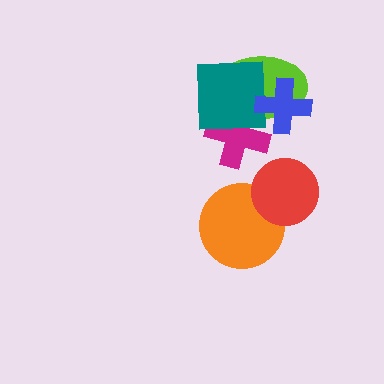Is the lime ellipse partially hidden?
Yes, it is partially covered by another shape.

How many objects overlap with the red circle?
1 object overlaps with the red circle.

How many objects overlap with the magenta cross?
3 objects overlap with the magenta cross.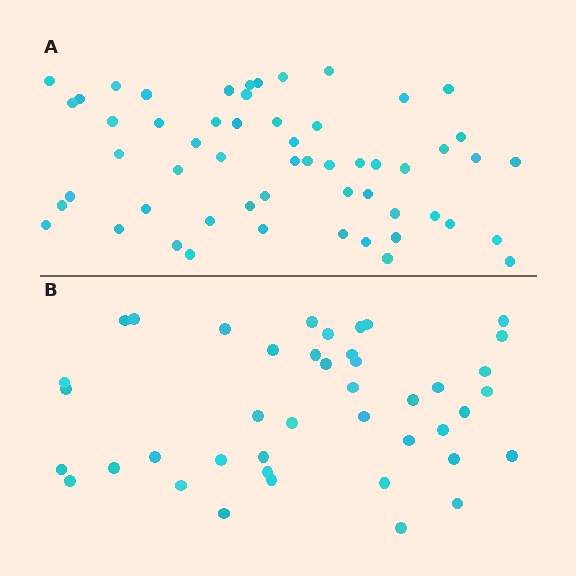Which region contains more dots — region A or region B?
Region A (the top region) has more dots.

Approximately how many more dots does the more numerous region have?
Region A has approximately 15 more dots than region B.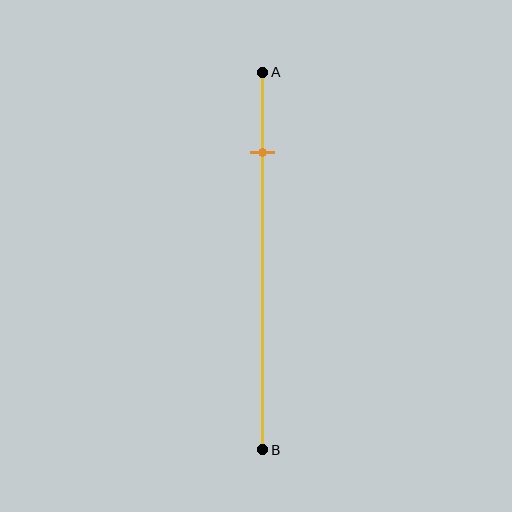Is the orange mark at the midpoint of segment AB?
No, the mark is at about 20% from A, not at the 50% midpoint.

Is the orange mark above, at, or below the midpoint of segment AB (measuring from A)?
The orange mark is above the midpoint of segment AB.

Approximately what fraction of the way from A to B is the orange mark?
The orange mark is approximately 20% of the way from A to B.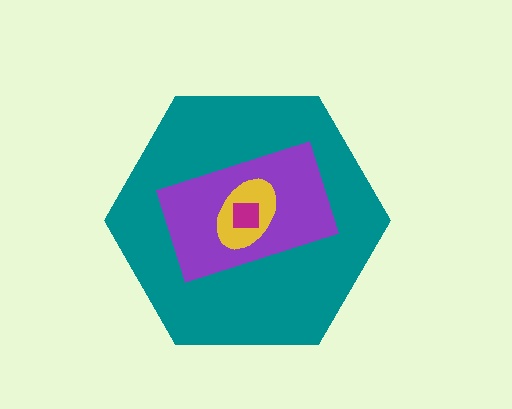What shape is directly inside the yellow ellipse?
The magenta square.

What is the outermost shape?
The teal hexagon.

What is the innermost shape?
The magenta square.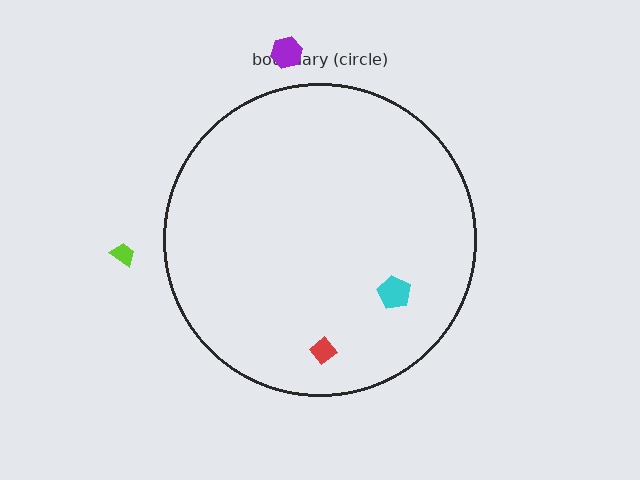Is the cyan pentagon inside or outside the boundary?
Inside.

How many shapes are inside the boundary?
2 inside, 2 outside.